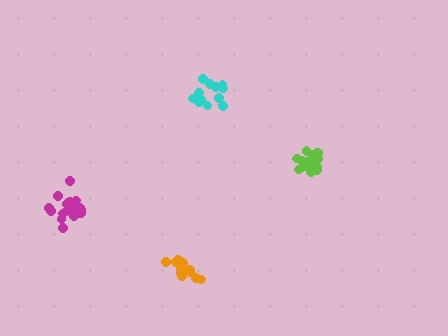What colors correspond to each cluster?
The clusters are colored: magenta, cyan, lime, orange.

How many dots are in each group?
Group 1: 18 dots, Group 2: 13 dots, Group 3: 17 dots, Group 4: 14 dots (62 total).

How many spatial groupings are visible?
There are 4 spatial groupings.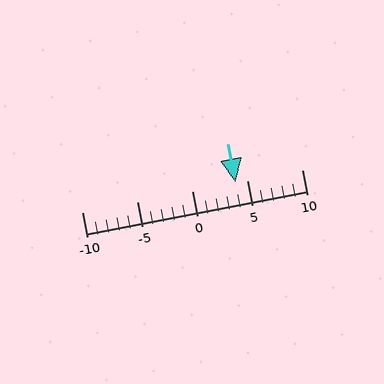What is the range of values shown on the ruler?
The ruler shows values from -10 to 10.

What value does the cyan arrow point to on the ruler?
The cyan arrow points to approximately 4.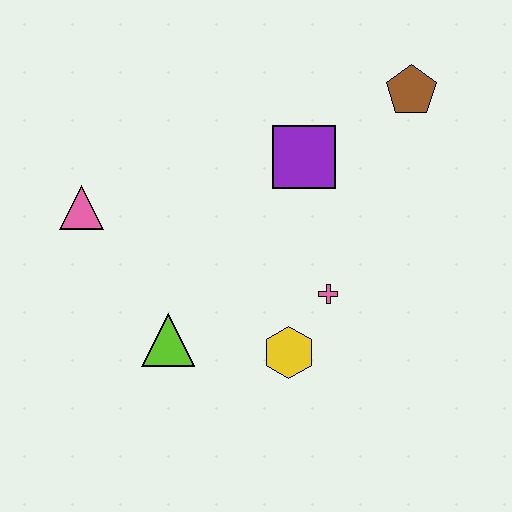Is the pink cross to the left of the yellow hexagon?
No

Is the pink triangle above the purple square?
No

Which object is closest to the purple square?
The brown pentagon is closest to the purple square.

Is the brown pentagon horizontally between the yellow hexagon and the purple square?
No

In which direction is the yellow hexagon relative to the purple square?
The yellow hexagon is below the purple square.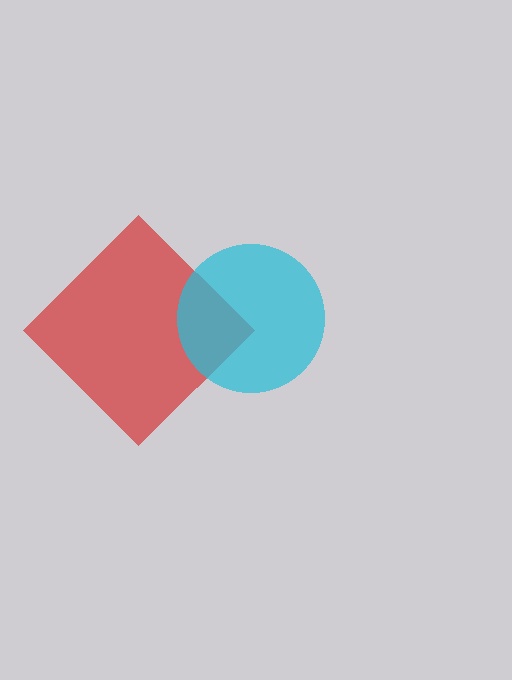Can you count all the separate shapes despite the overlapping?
Yes, there are 2 separate shapes.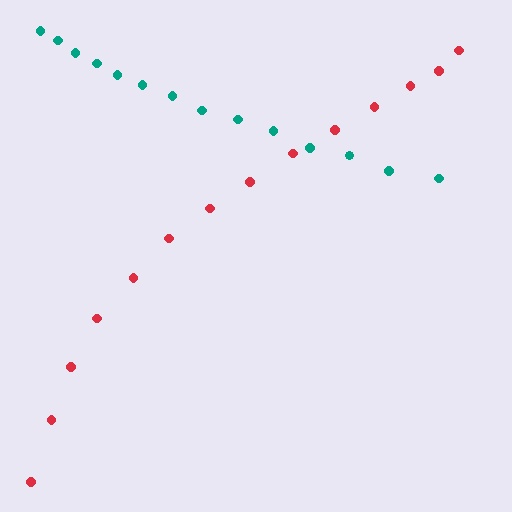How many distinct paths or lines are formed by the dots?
There are 2 distinct paths.